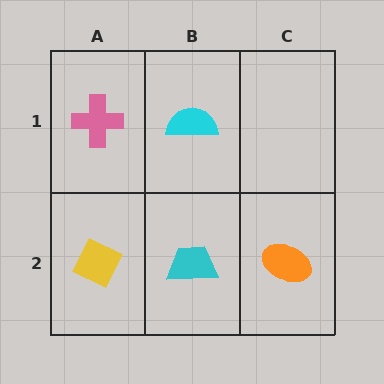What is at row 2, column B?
A cyan trapezoid.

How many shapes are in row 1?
2 shapes.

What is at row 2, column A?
A yellow diamond.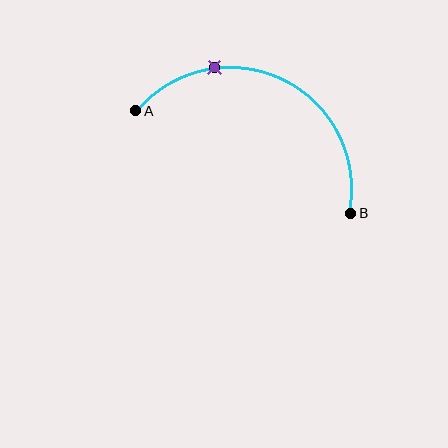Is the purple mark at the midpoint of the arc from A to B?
No. The purple mark lies on the arc but is closer to endpoint A. The arc midpoint would be at the point on the curve equidistant along the arc from both A and B.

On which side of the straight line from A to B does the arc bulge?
The arc bulges above the straight line connecting A and B.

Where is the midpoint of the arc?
The arc midpoint is the point on the curve farthest from the straight line joining A and B. It sits above that line.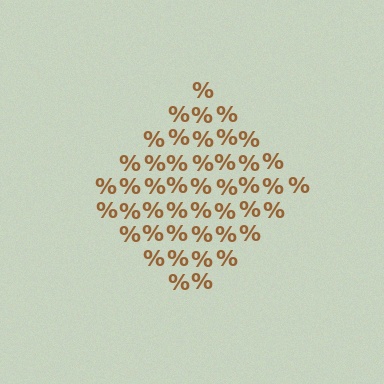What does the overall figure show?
The overall figure shows a diamond.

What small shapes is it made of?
It is made of small percent signs.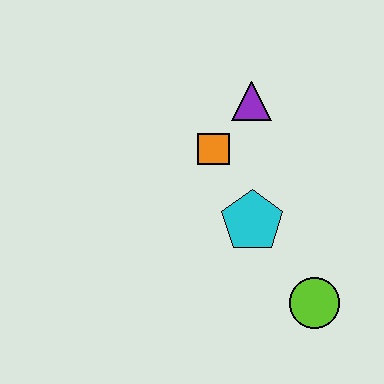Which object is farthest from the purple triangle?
The lime circle is farthest from the purple triangle.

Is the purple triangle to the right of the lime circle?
No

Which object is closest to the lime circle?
The cyan pentagon is closest to the lime circle.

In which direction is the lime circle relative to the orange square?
The lime circle is below the orange square.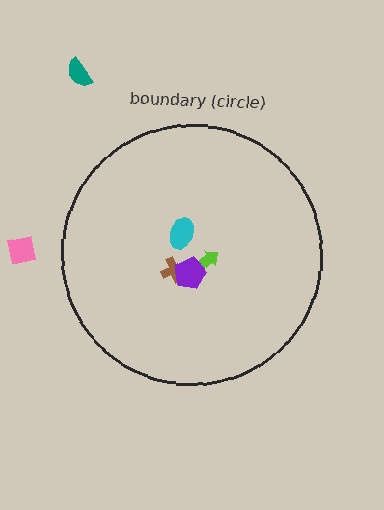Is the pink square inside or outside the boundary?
Outside.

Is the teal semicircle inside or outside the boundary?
Outside.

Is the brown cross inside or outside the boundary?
Inside.